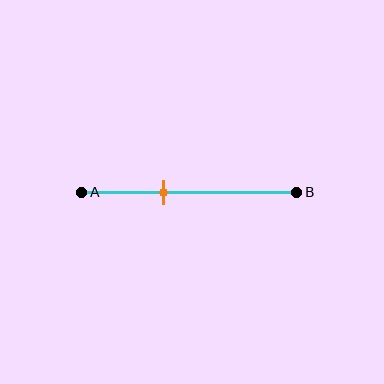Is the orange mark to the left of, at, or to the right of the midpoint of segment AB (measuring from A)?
The orange mark is to the left of the midpoint of segment AB.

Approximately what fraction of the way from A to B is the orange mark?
The orange mark is approximately 40% of the way from A to B.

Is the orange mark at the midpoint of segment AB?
No, the mark is at about 40% from A, not at the 50% midpoint.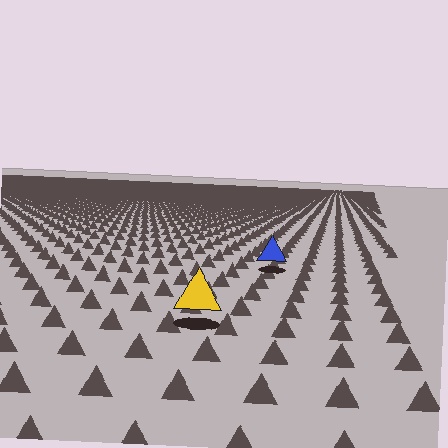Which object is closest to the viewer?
The yellow triangle is closest. The texture marks near it are larger and more spread out.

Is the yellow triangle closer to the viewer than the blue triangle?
Yes. The yellow triangle is closer — you can tell from the texture gradient: the ground texture is coarser near it.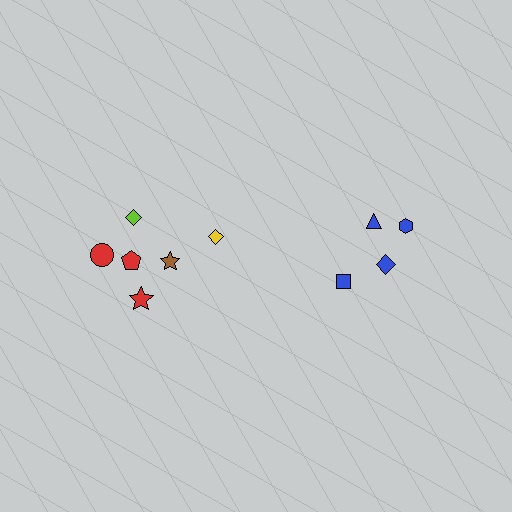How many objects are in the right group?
There are 4 objects.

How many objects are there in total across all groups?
There are 10 objects.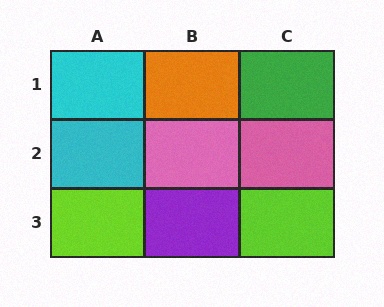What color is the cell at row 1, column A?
Cyan.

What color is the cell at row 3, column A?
Lime.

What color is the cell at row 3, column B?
Purple.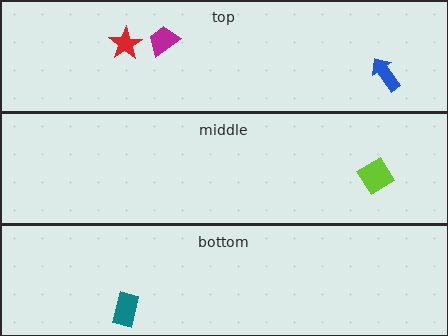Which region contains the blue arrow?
The top region.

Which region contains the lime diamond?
The middle region.